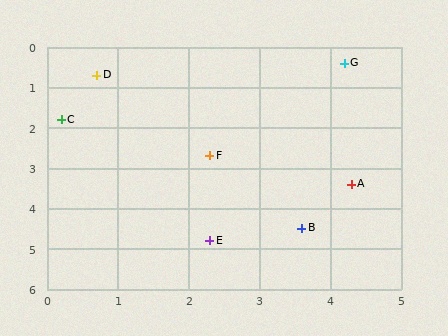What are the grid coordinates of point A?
Point A is at approximately (4.3, 3.4).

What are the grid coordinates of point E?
Point E is at approximately (2.3, 4.8).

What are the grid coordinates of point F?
Point F is at approximately (2.3, 2.7).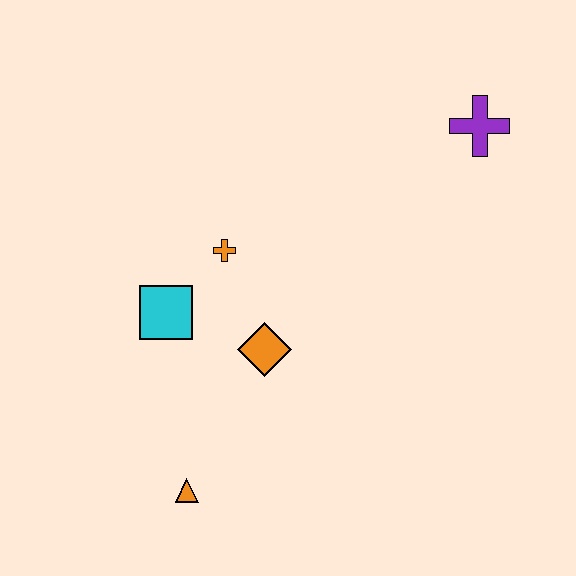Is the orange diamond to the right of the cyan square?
Yes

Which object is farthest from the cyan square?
The purple cross is farthest from the cyan square.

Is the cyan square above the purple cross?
No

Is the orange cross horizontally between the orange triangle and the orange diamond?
Yes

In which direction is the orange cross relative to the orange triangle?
The orange cross is above the orange triangle.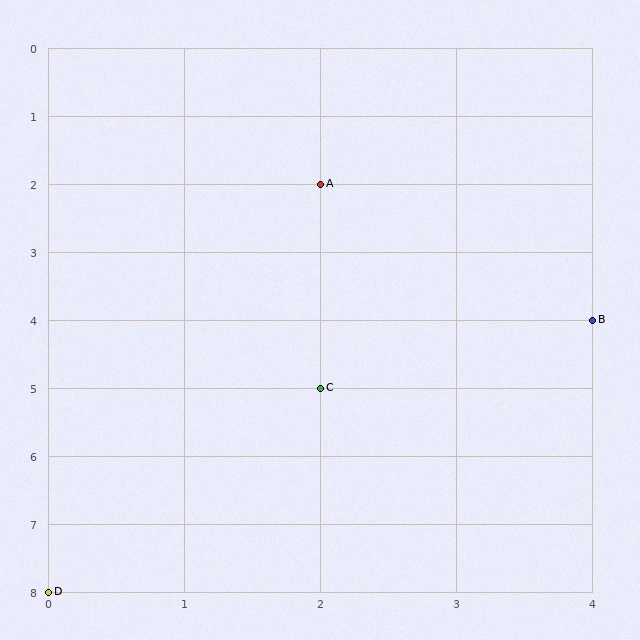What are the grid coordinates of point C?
Point C is at grid coordinates (2, 5).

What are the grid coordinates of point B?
Point B is at grid coordinates (4, 4).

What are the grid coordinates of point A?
Point A is at grid coordinates (2, 2).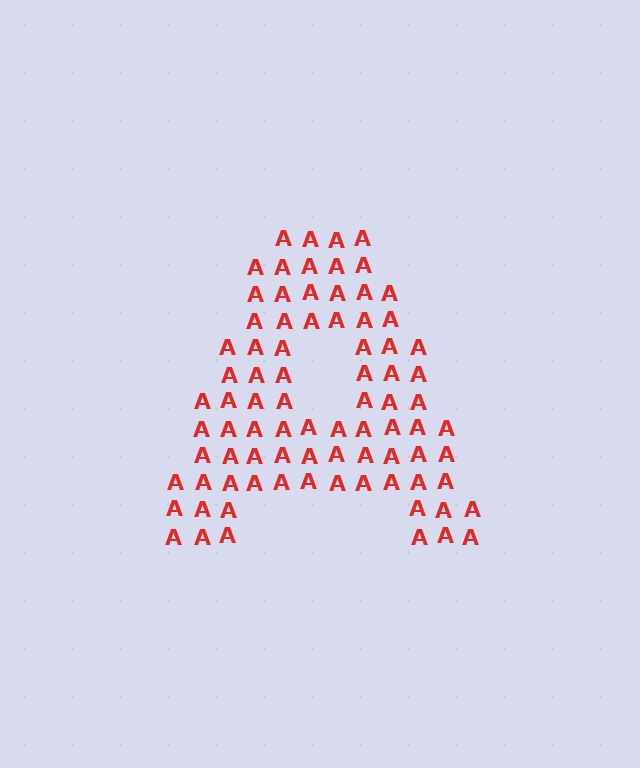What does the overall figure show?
The overall figure shows the letter A.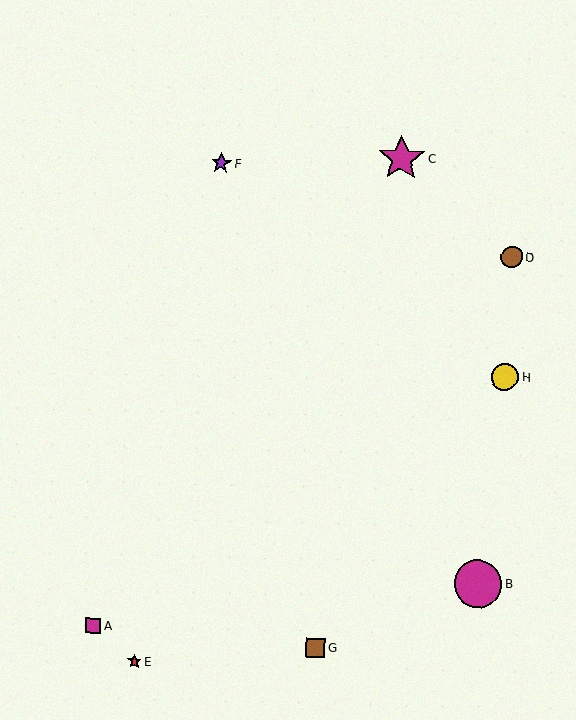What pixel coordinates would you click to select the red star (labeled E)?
Click at (134, 661) to select the red star E.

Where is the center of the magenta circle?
The center of the magenta circle is at (478, 584).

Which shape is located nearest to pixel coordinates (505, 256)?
The brown circle (labeled D) at (512, 257) is nearest to that location.